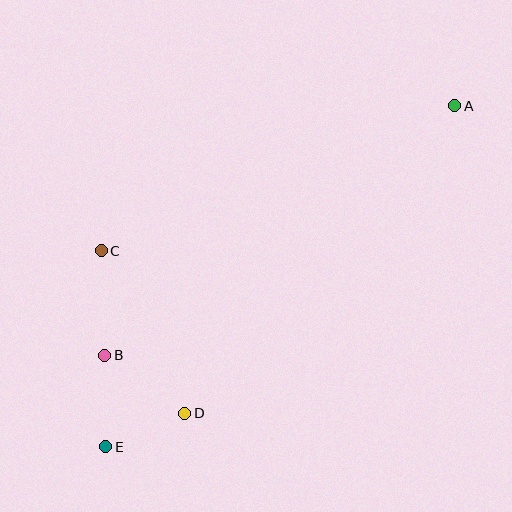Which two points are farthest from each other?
Points A and E are farthest from each other.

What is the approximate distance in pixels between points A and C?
The distance between A and C is approximately 382 pixels.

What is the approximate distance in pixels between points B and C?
The distance between B and C is approximately 105 pixels.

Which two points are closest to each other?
Points D and E are closest to each other.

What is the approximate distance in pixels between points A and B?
The distance between A and B is approximately 430 pixels.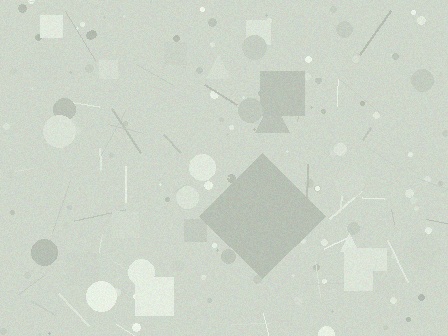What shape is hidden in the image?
A diamond is hidden in the image.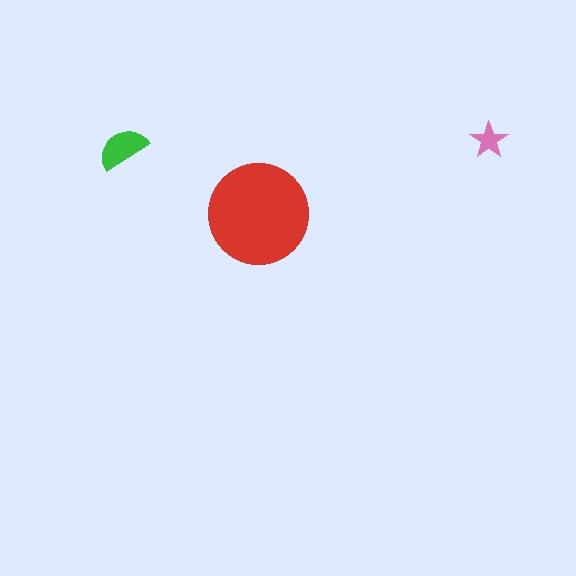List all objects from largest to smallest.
The red circle, the green semicircle, the pink star.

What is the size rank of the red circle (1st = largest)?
1st.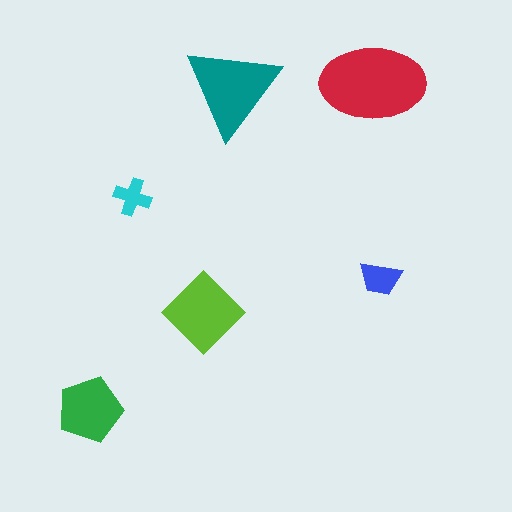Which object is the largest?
The red ellipse.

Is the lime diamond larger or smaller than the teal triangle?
Smaller.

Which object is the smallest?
The cyan cross.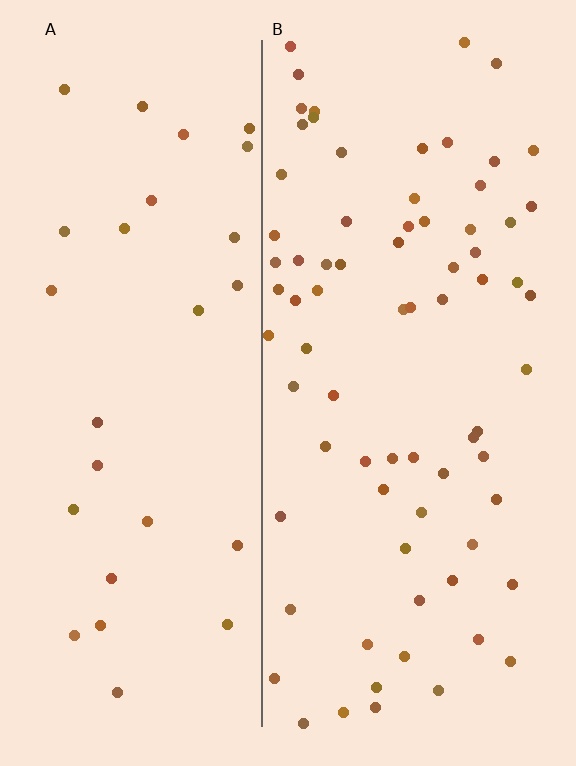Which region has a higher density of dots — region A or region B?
B (the right).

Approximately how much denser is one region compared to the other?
Approximately 2.6× — region B over region A.